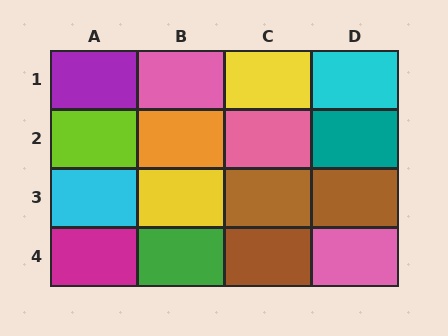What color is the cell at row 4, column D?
Pink.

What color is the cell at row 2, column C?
Pink.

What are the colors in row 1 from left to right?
Purple, pink, yellow, cyan.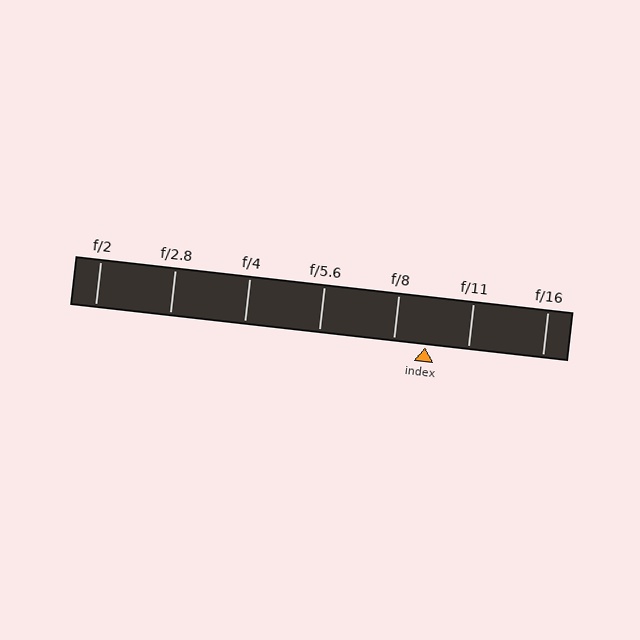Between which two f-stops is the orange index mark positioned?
The index mark is between f/8 and f/11.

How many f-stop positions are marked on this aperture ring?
There are 7 f-stop positions marked.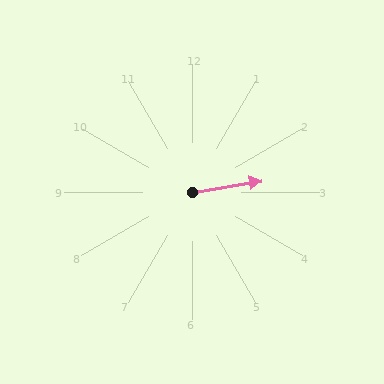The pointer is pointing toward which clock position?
Roughly 3 o'clock.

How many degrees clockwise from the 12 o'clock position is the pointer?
Approximately 81 degrees.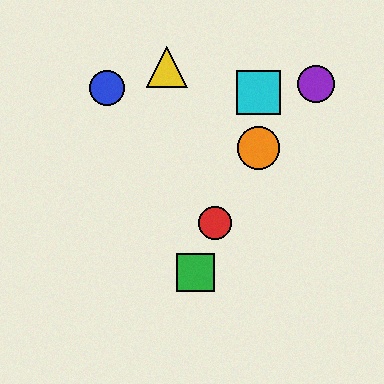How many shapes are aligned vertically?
2 shapes (the orange circle, the cyan square) are aligned vertically.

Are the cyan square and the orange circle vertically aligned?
Yes, both are at x≈258.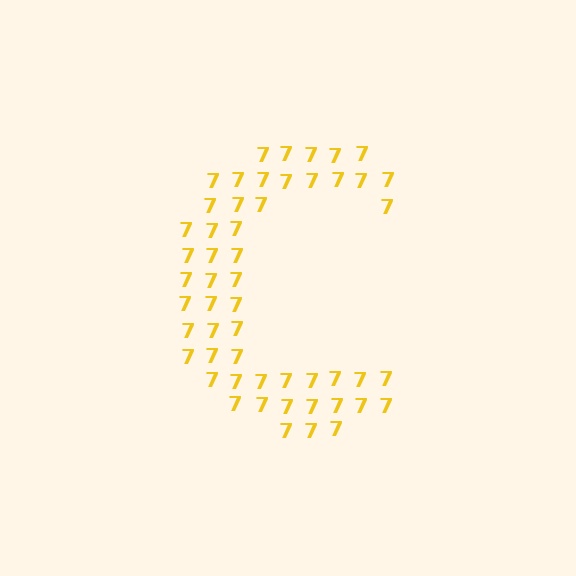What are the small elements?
The small elements are digit 7's.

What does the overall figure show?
The overall figure shows the letter C.